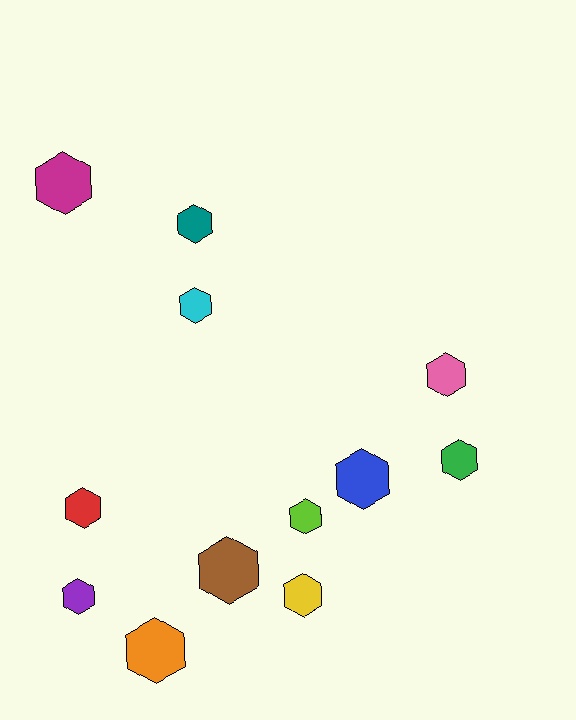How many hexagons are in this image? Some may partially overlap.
There are 12 hexagons.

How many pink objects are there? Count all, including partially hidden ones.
There is 1 pink object.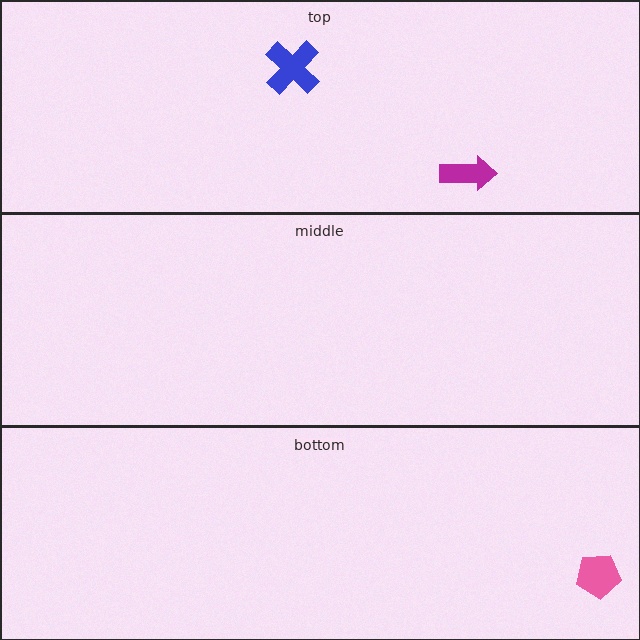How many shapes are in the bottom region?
1.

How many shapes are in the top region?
2.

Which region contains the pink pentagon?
The bottom region.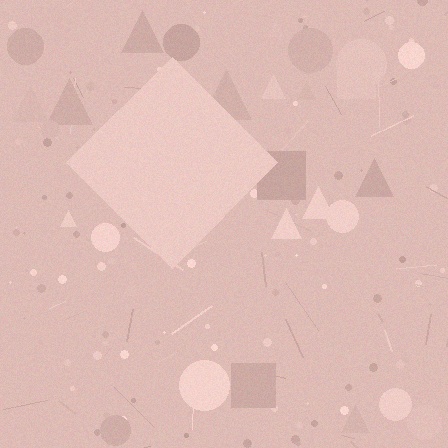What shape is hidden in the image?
A diamond is hidden in the image.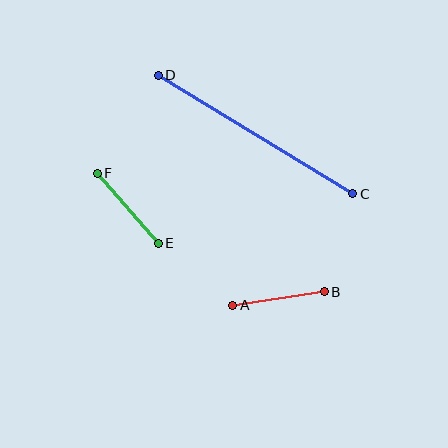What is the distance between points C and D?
The distance is approximately 228 pixels.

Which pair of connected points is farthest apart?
Points C and D are farthest apart.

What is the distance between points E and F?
The distance is approximately 93 pixels.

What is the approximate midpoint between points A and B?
The midpoint is at approximately (279, 298) pixels.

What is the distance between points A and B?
The distance is approximately 93 pixels.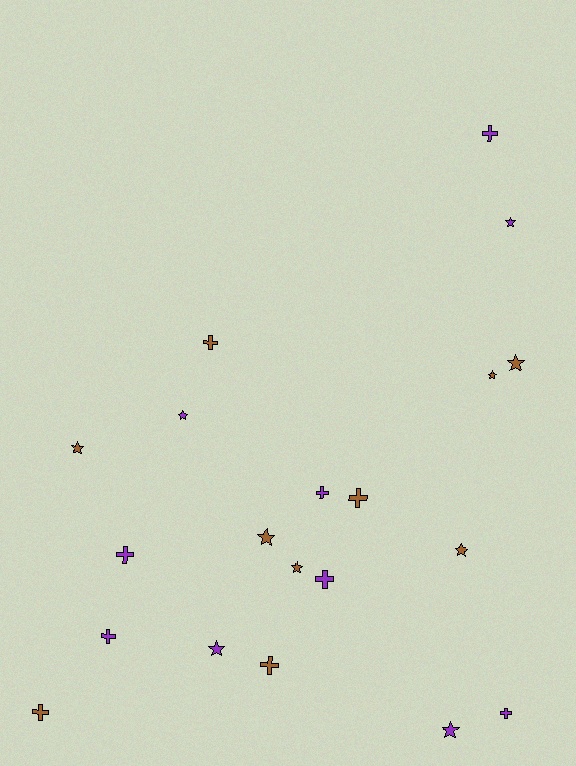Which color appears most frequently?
Purple, with 10 objects.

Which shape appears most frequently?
Cross, with 10 objects.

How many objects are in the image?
There are 20 objects.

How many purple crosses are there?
There are 6 purple crosses.